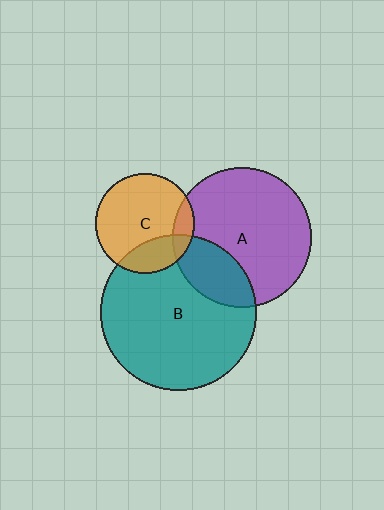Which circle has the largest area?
Circle B (teal).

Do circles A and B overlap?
Yes.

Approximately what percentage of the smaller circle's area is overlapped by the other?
Approximately 25%.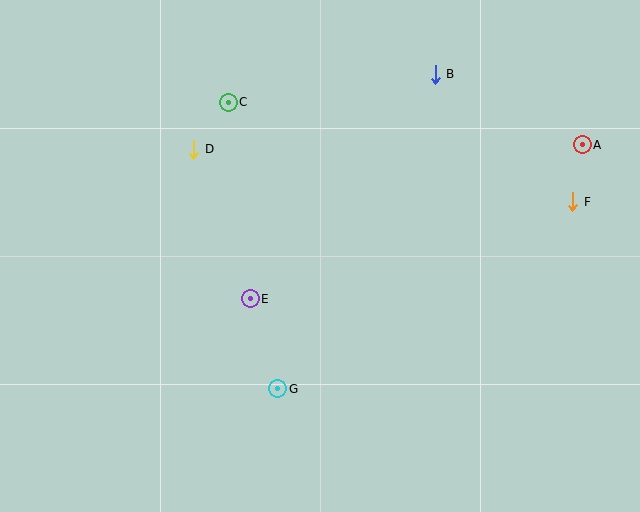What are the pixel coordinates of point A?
Point A is at (582, 145).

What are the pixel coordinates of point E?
Point E is at (250, 299).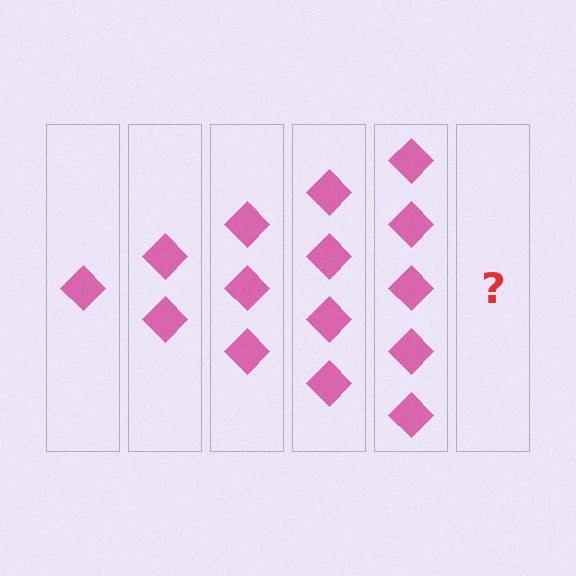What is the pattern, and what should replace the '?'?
The pattern is that each step adds one more diamond. The '?' should be 6 diamonds.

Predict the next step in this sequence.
The next step is 6 diamonds.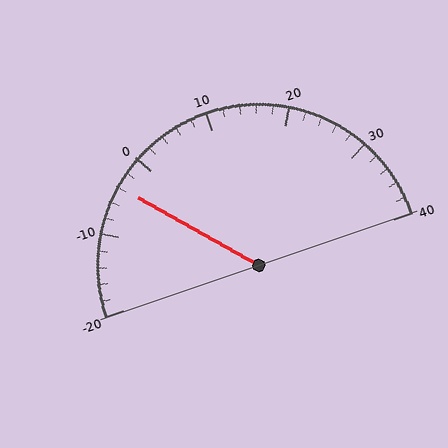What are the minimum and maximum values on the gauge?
The gauge ranges from -20 to 40.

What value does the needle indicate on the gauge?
The needle indicates approximately -4.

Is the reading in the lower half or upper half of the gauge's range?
The reading is in the lower half of the range (-20 to 40).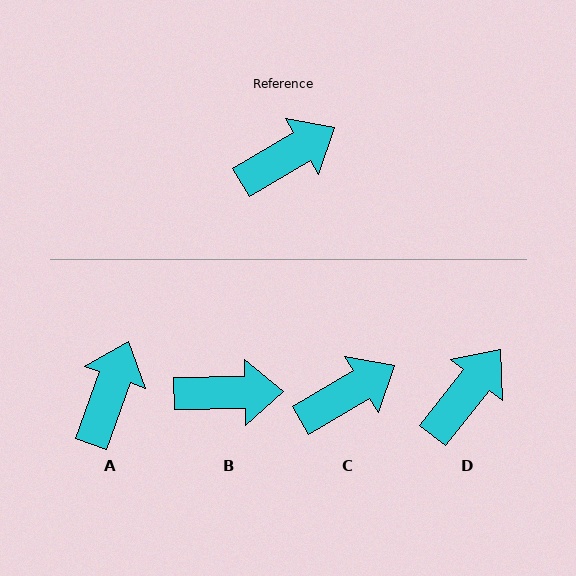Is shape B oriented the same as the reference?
No, it is off by about 30 degrees.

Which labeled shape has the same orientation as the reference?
C.